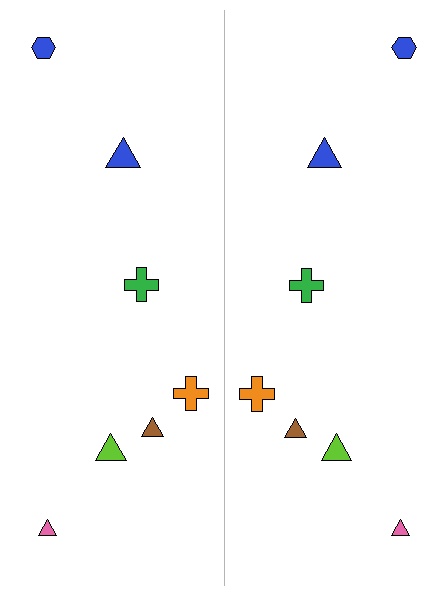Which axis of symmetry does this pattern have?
The pattern has a vertical axis of symmetry running through the center of the image.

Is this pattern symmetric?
Yes, this pattern has bilateral (reflection) symmetry.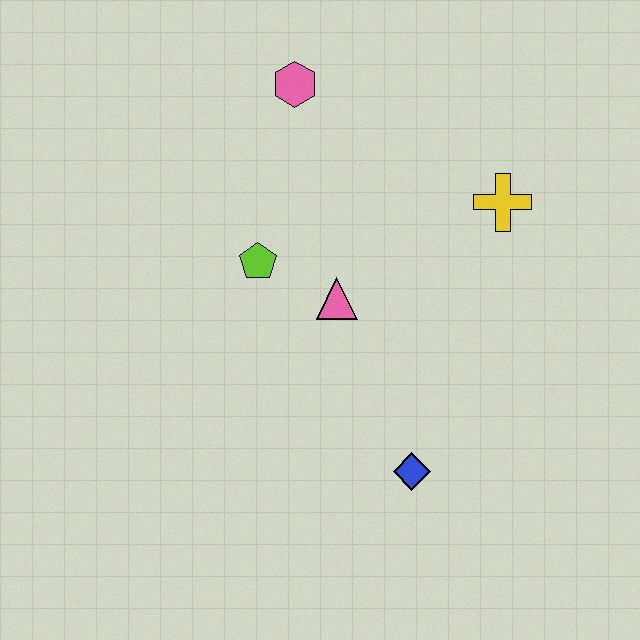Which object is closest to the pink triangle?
The lime pentagon is closest to the pink triangle.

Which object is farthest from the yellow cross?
The blue diamond is farthest from the yellow cross.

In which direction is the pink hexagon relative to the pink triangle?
The pink hexagon is above the pink triangle.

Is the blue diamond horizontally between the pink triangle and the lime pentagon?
No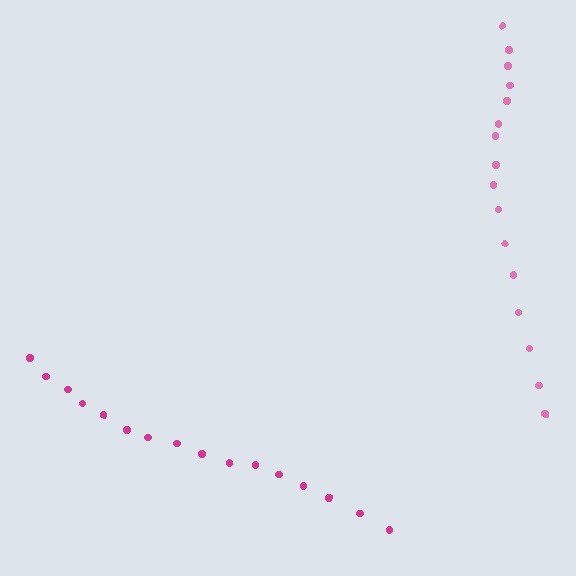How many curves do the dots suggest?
There are 2 distinct paths.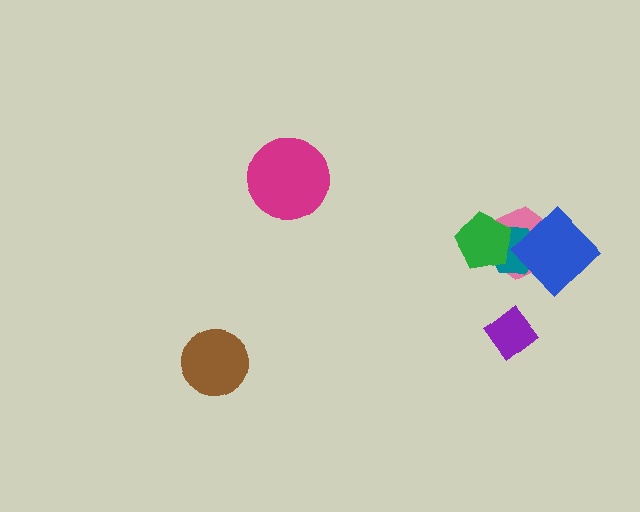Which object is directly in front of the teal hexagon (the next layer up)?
The blue diamond is directly in front of the teal hexagon.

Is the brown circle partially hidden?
No, no other shape covers it.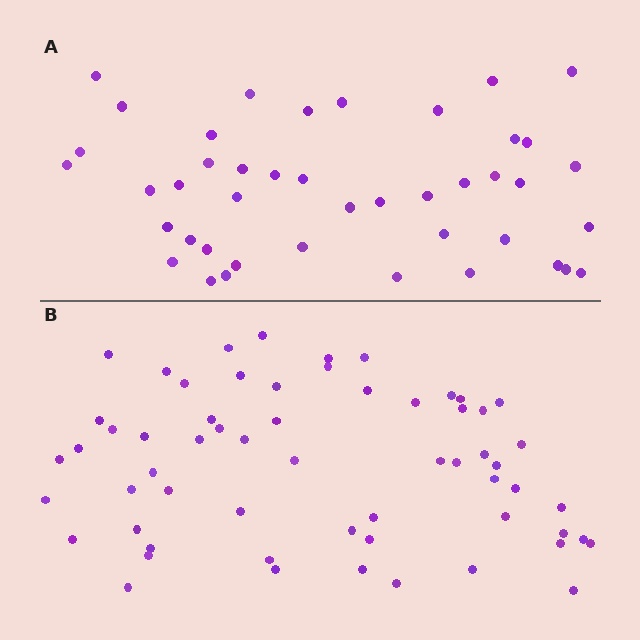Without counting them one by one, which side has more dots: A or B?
Region B (the bottom region) has more dots.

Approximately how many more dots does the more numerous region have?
Region B has approximately 15 more dots than region A.